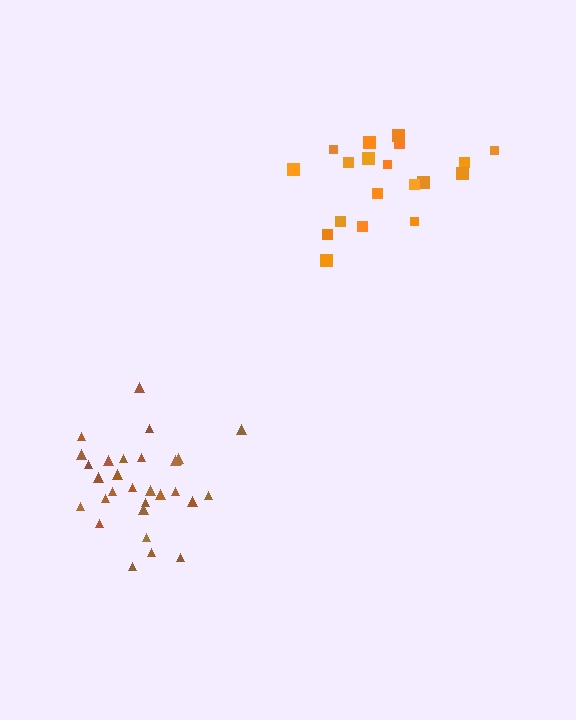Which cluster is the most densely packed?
Brown.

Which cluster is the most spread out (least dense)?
Orange.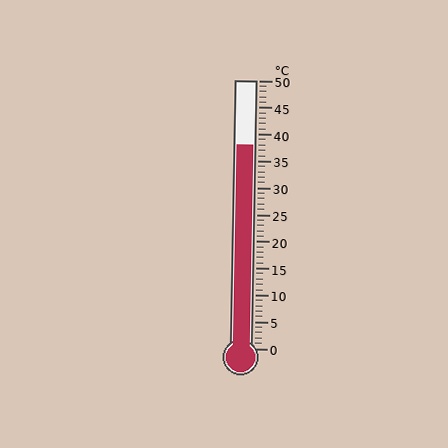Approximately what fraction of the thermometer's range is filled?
The thermometer is filled to approximately 75% of its range.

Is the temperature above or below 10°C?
The temperature is above 10°C.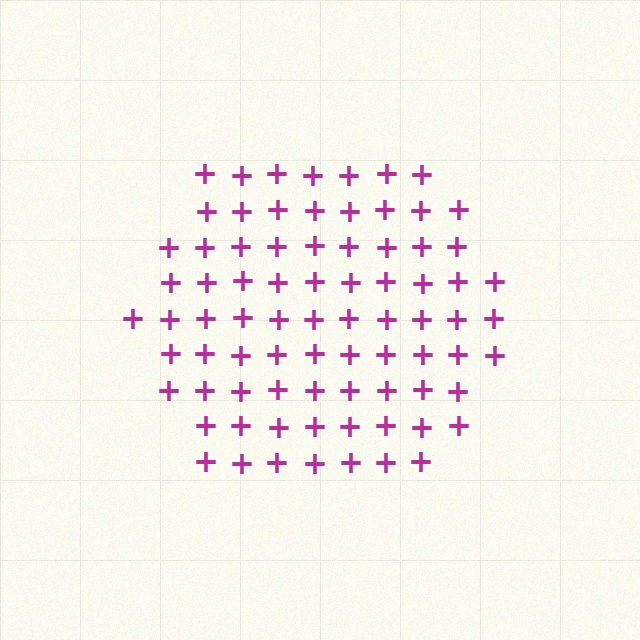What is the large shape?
The large shape is a hexagon.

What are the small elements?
The small elements are plus signs.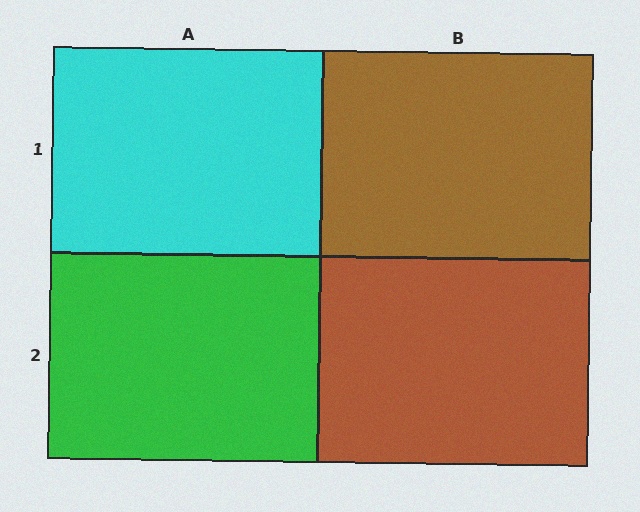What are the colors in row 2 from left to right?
Green, brown.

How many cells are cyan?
1 cell is cyan.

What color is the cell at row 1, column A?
Cyan.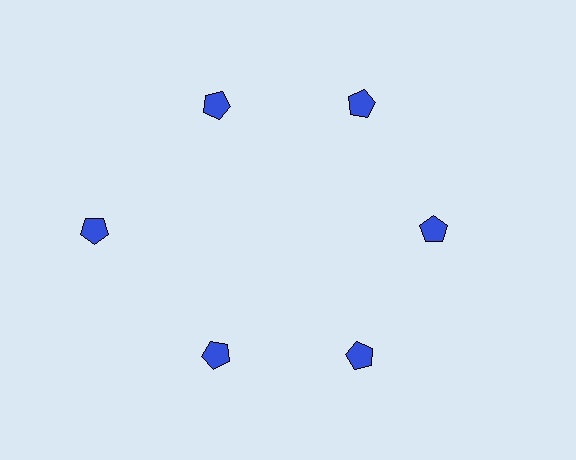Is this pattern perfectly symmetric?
No. The 6 blue pentagons are arranged in a ring, but one element near the 9 o'clock position is pushed outward from the center, breaking the 6-fold rotational symmetry.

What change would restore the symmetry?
The symmetry would be restored by moving it inward, back onto the ring so that all 6 pentagons sit at equal angles and equal distance from the center.